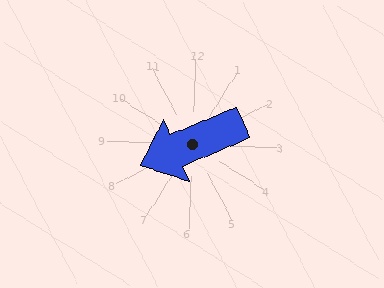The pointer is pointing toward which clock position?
Roughly 8 o'clock.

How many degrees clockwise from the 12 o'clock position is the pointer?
Approximately 245 degrees.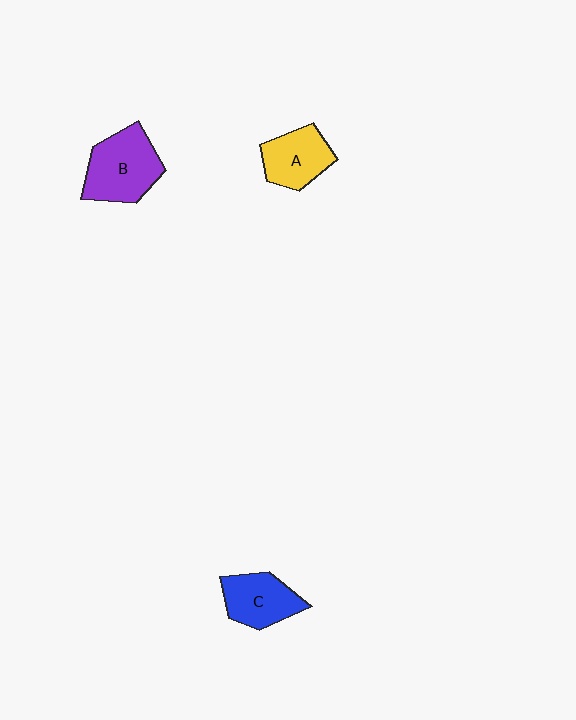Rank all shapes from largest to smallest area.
From largest to smallest: B (purple), C (blue), A (yellow).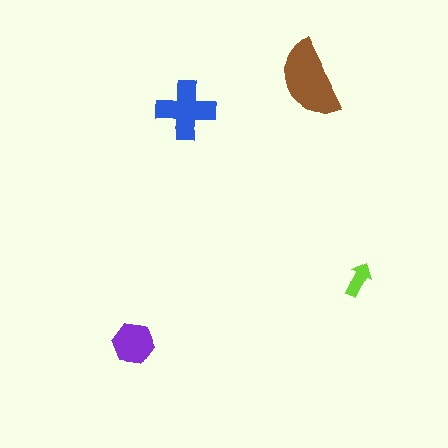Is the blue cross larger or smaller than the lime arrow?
Larger.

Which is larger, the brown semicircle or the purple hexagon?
The brown semicircle.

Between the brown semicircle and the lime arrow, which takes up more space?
The brown semicircle.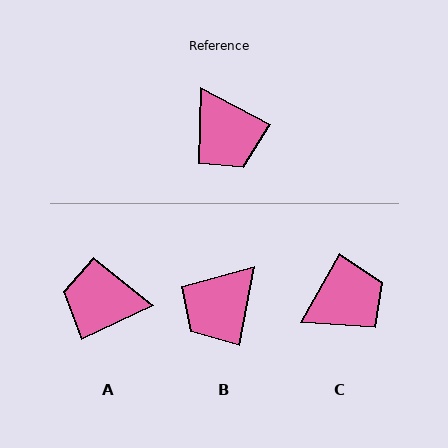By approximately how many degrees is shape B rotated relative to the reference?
Approximately 74 degrees clockwise.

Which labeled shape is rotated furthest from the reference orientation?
A, about 127 degrees away.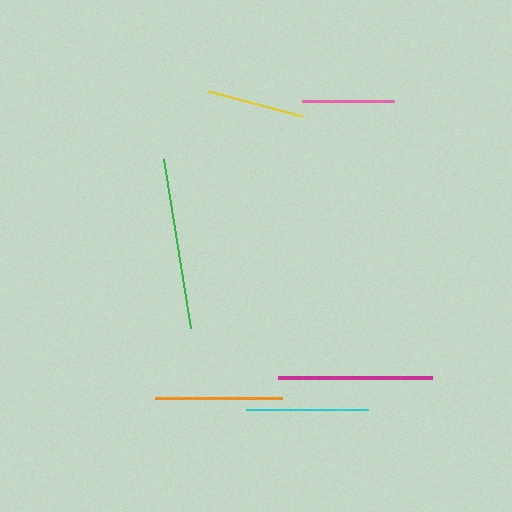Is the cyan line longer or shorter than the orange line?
The orange line is longer than the cyan line.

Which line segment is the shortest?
The pink line is the shortest at approximately 92 pixels.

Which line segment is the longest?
The green line is the longest at approximately 171 pixels.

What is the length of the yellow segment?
The yellow segment is approximately 97 pixels long.